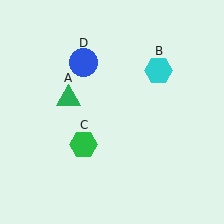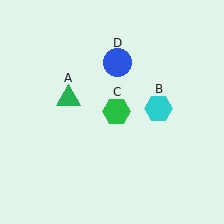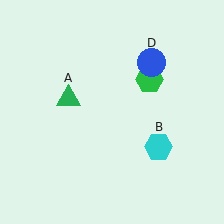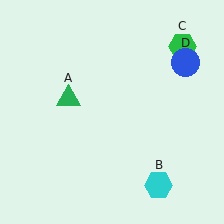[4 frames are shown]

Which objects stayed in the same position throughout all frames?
Green triangle (object A) remained stationary.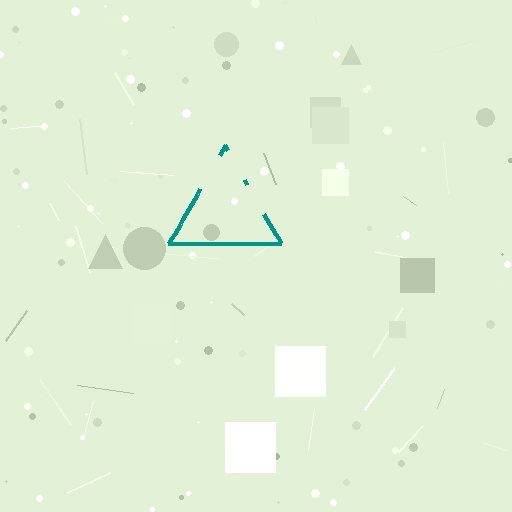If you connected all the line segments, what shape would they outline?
They would outline a triangle.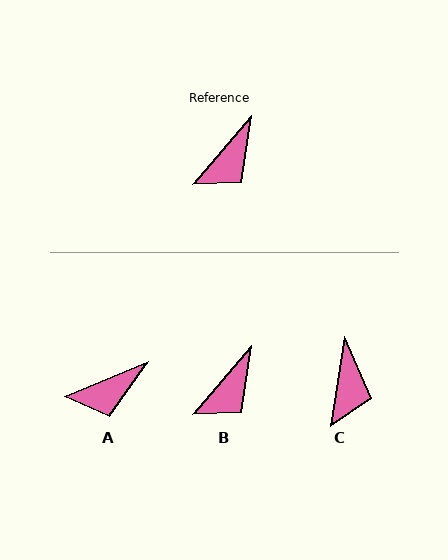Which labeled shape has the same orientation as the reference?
B.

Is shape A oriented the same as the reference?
No, it is off by about 27 degrees.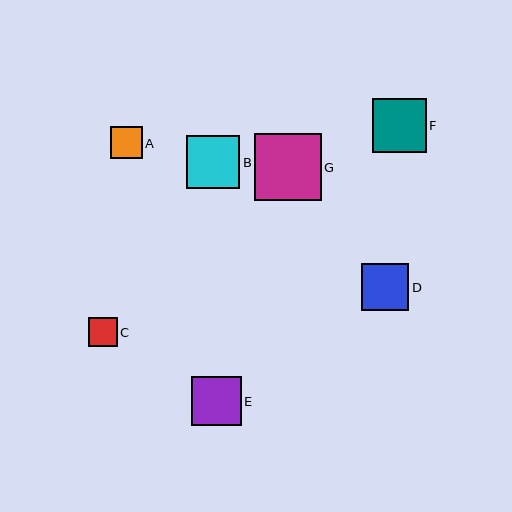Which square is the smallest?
Square C is the smallest with a size of approximately 29 pixels.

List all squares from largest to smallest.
From largest to smallest: G, F, B, E, D, A, C.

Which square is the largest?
Square G is the largest with a size of approximately 67 pixels.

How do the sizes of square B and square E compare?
Square B and square E are approximately the same size.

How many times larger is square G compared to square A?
Square G is approximately 2.1 times the size of square A.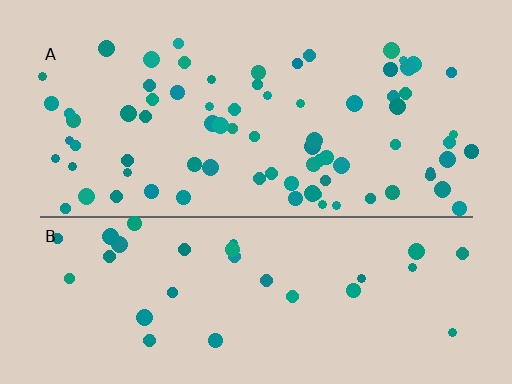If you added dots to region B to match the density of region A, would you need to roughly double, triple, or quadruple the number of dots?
Approximately double.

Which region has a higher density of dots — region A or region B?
A (the top).